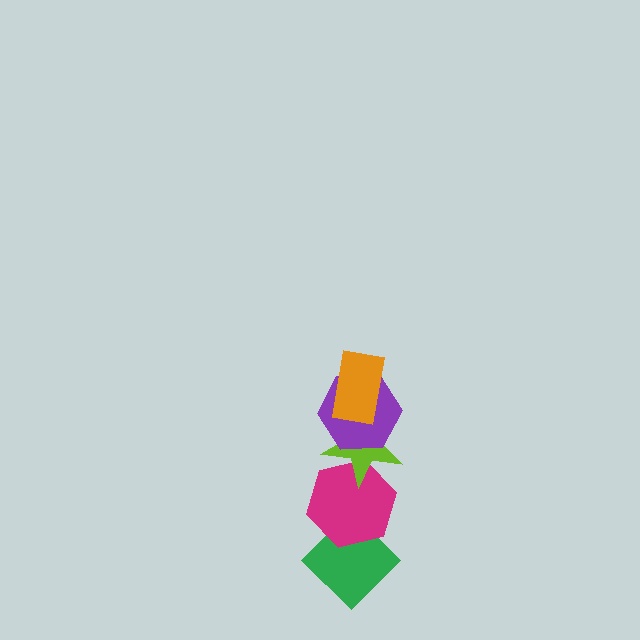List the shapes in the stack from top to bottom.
From top to bottom: the orange rectangle, the purple hexagon, the lime star, the magenta hexagon, the green diamond.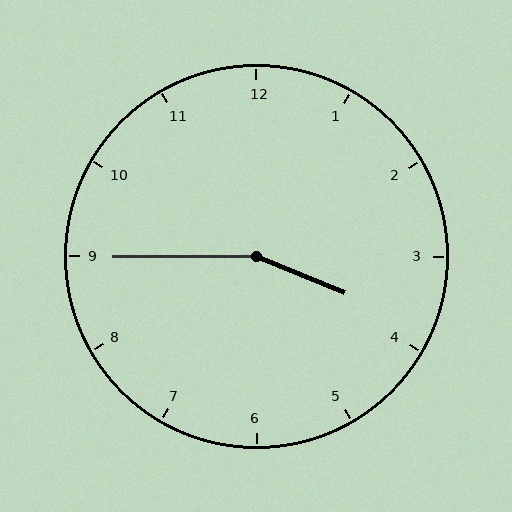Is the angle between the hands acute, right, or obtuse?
It is obtuse.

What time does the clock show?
3:45.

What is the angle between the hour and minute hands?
Approximately 158 degrees.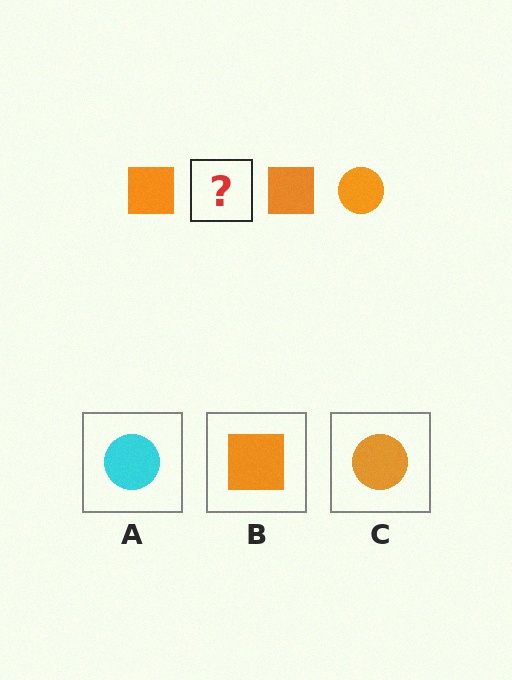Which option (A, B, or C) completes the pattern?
C.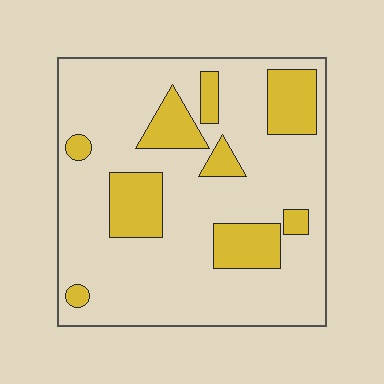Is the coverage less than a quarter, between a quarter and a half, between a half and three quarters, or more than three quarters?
Less than a quarter.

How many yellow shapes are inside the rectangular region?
9.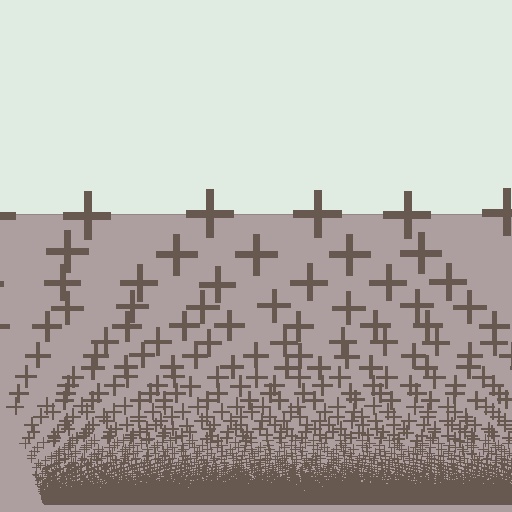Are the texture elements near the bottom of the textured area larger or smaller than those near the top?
Smaller. The gradient is inverted — elements near the bottom are smaller and denser.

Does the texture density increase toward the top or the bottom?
Density increases toward the bottom.